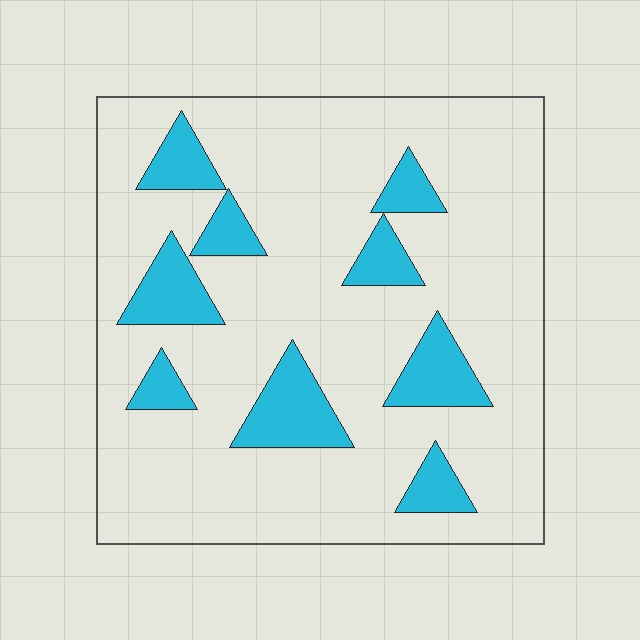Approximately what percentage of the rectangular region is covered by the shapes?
Approximately 20%.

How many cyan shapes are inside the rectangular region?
9.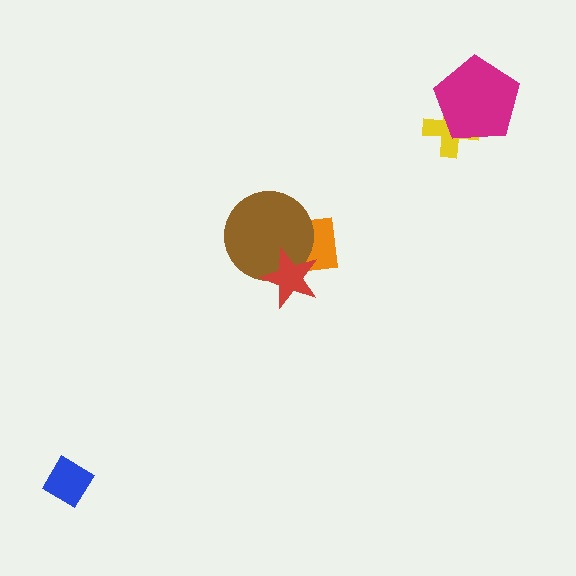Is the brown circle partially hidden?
Yes, it is partially covered by another shape.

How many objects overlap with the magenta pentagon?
1 object overlaps with the magenta pentagon.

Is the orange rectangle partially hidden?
Yes, it is partially covered by another shape.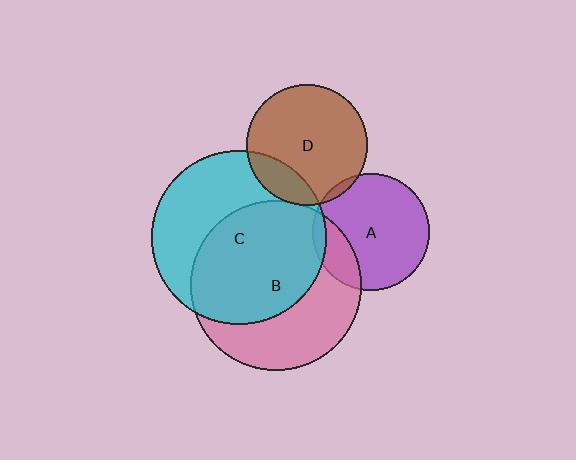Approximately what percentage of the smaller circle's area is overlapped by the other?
Approximately 5%.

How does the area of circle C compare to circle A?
Approximately 2.2 times.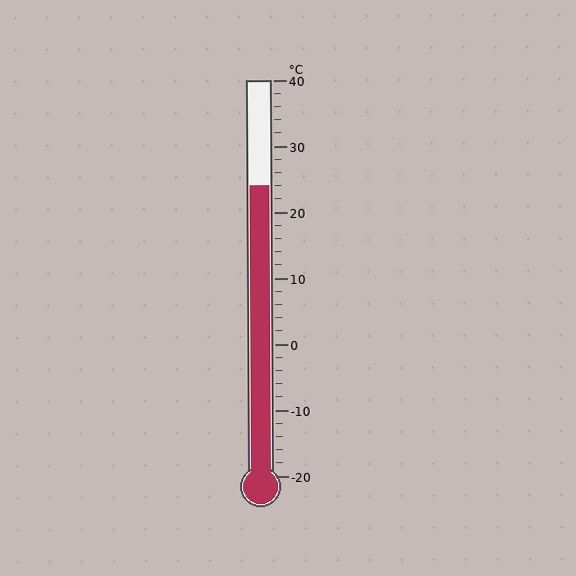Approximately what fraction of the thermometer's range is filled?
The thermometer is filled to approximately 75% of its range.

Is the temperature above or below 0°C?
The temperature is above 0°C.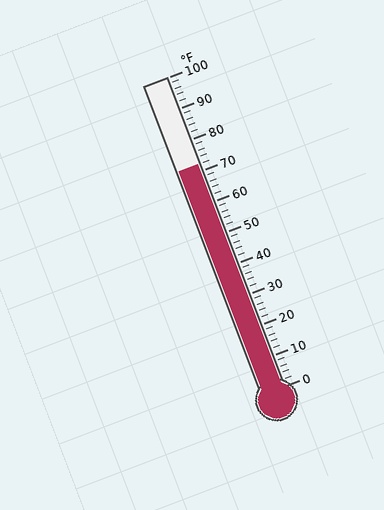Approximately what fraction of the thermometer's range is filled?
The thermometer is filled to approximately 70% of its range.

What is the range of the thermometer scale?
The thermometer scale ranges from 0°F to 100°F.